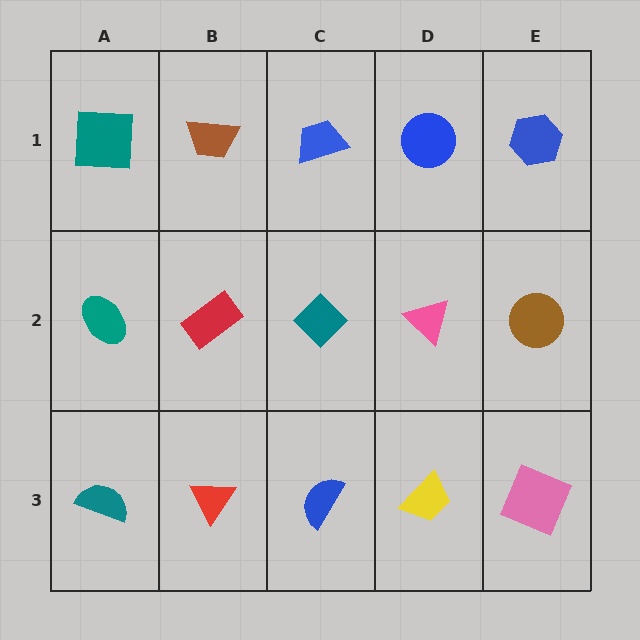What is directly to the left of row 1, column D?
A blue trapezoid.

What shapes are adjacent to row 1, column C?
A teal diamond (row 2, column C), a brown trapezoid (row 1, column B), a blue circle (row 1, column D).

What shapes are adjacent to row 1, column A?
A teal ellipse (row 2, column A), a brown trapezoid (row 1, column B).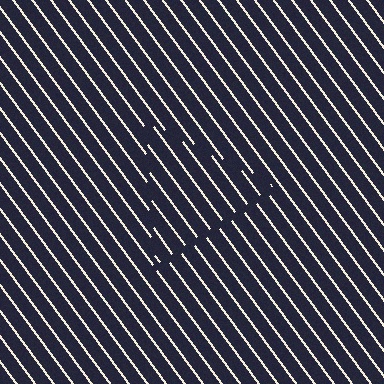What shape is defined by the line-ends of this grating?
An illusory triangle. The interior of the shape contains the same grating, shifted by half a period — the contour is defined by the phase discontinuity where line-ends from the inner and outer gratings abut.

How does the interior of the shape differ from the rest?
The interior of the shape contains the same grating, shifted by half a period — the contour is defined by the phase discontinuity where line-ends from the inner and outer gratings abut.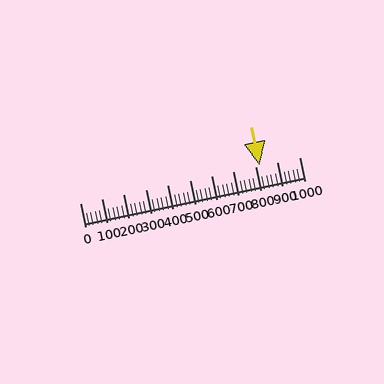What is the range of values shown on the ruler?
The ruler shows values from 0 to 1000.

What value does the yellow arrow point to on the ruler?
The yellow arrow points to approximately 820.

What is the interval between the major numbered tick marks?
The major tick marks are spaced 100 units apart.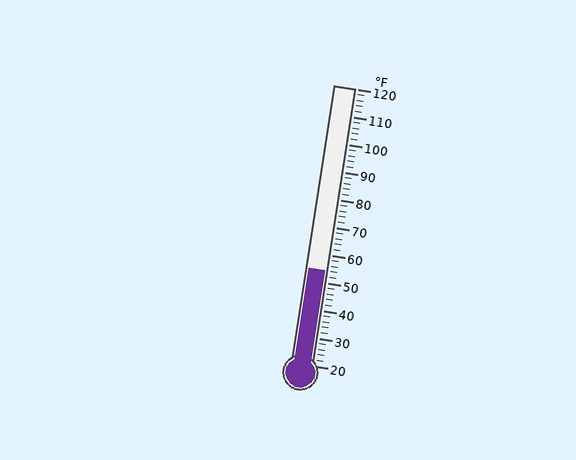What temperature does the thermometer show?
The thermometer shows approximately 54°F.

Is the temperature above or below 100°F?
The temperature is below 100°F.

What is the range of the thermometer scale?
The thermometer scale ranges from 20°F to 120°F.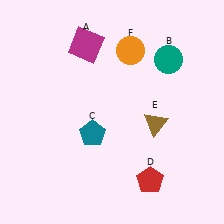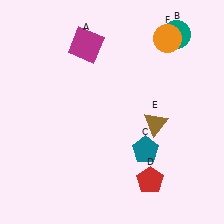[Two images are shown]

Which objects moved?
The objects that moved are: the teal circle (B), the teal pentagon (C), the orange circle (F).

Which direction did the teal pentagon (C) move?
The teal pentagon (C) moved right.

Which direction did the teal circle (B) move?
The teal circle (B) moved up.